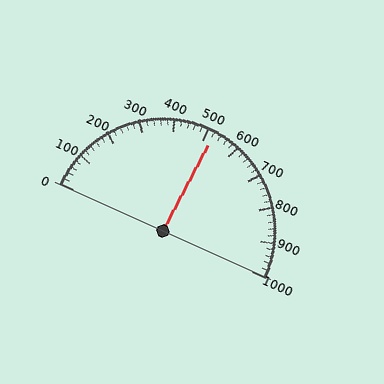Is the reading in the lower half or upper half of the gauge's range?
The reading is in the upper half of the range (0 to 1000).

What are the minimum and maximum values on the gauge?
The gauge ranges from 0 to 1000.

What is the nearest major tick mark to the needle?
The nearest major tick mark is 500.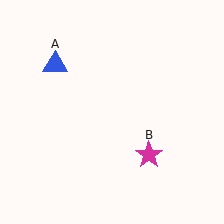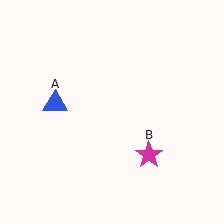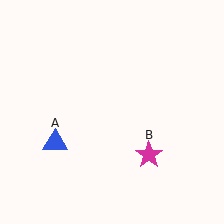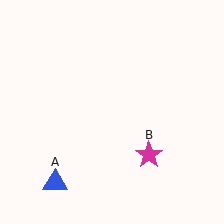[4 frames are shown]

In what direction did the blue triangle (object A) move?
The blue triangle (object A) moved down.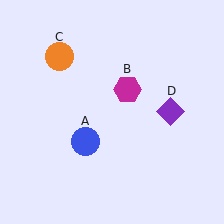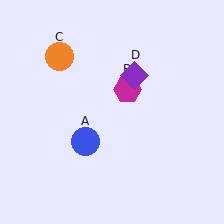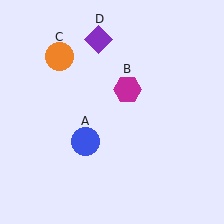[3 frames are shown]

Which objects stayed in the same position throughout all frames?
Blue circle (object A) and magenta hexagon (object B) and orange circle (object C) remained stationary.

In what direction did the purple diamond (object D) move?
The purple diamond (object D) moved up and to the left.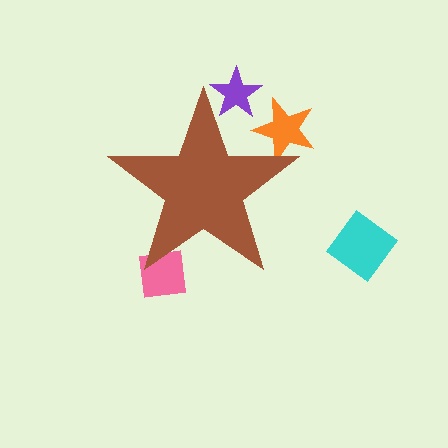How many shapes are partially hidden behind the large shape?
3 shapes are partially hidden.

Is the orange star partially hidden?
Yes, the orange star is partially hidden behind the brown star.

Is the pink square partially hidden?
Yes, the pink square is partially hidden behind the brown star.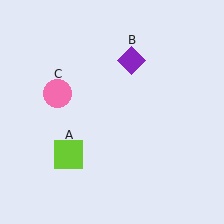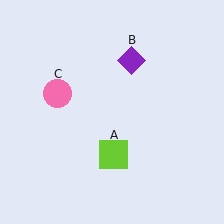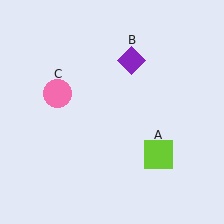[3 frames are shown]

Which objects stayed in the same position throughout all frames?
Purple diamond (object B) and pink circle (object C) remained stationary.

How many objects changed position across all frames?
1 object changed position: lime square (object A).